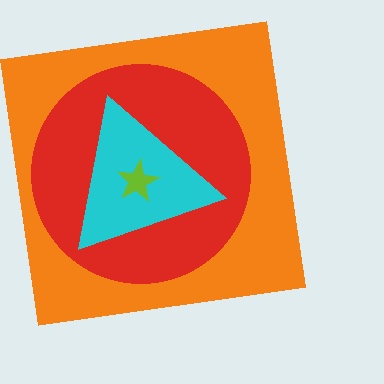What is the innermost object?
The lime star.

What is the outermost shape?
The orange square.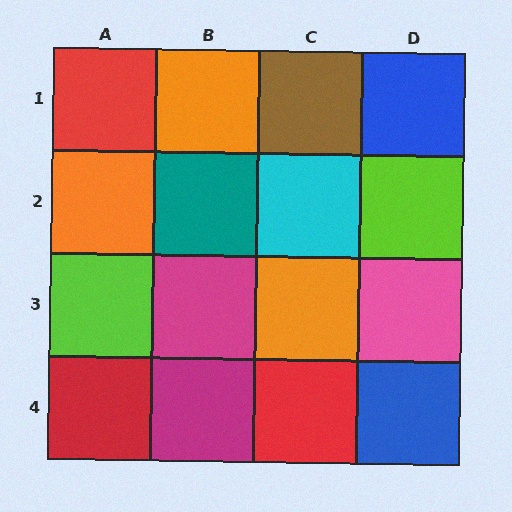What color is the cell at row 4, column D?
Blue.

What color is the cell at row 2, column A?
Orange.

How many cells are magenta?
2 cells are magenta.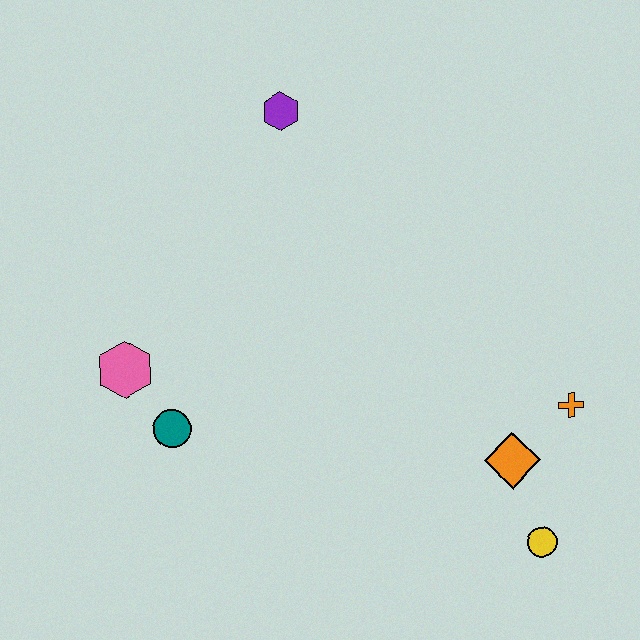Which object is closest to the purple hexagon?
The pink hexagon is closest to the purple hexagon.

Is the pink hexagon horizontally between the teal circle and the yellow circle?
No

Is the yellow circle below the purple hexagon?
Yes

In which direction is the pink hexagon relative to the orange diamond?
The pink hexagon is to the left of the orange diamond.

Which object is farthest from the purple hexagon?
The yellow circle is farthest from the purple hexagon.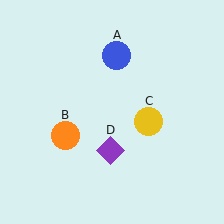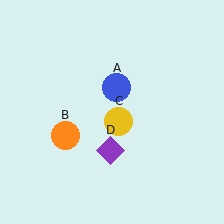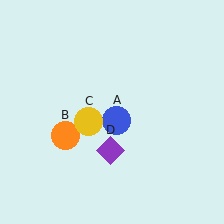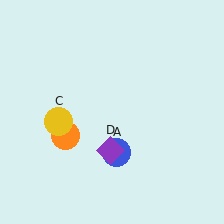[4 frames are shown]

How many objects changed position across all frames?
2 objects changed position: blue circle (object A), yellow circle (object C).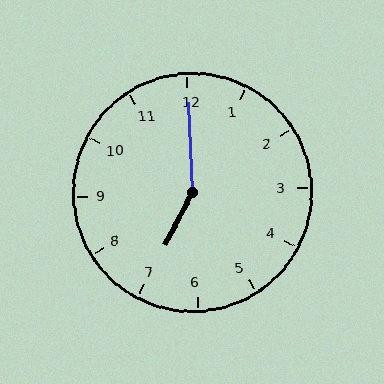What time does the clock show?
7:00.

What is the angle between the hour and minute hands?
Approximately 150 degrees.